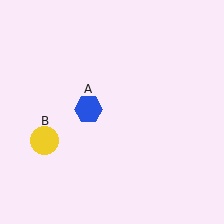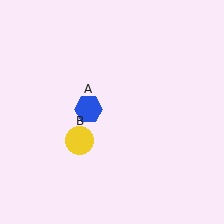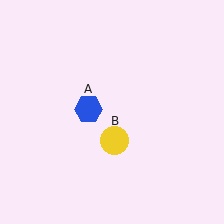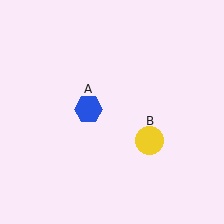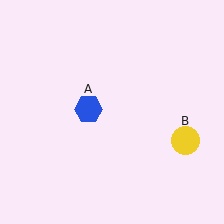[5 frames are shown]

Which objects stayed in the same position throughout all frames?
Blue hexagon (object A) remained stationary.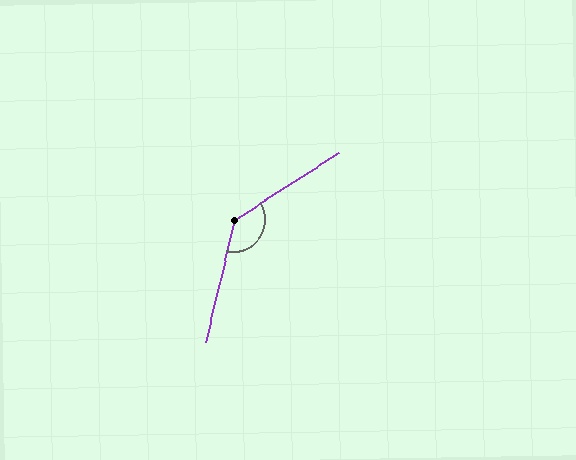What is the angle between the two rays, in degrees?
Approximately 136 degrees.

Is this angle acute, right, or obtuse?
It is obtuse.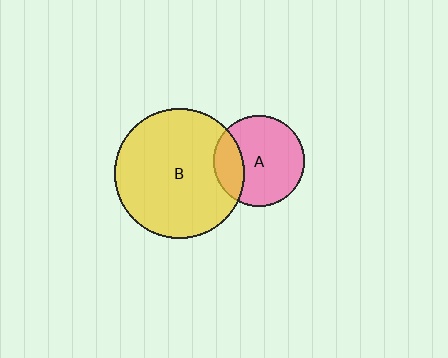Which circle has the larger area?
Circle B (yellow).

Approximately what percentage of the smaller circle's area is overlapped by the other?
Approximately 25%.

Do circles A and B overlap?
Yes.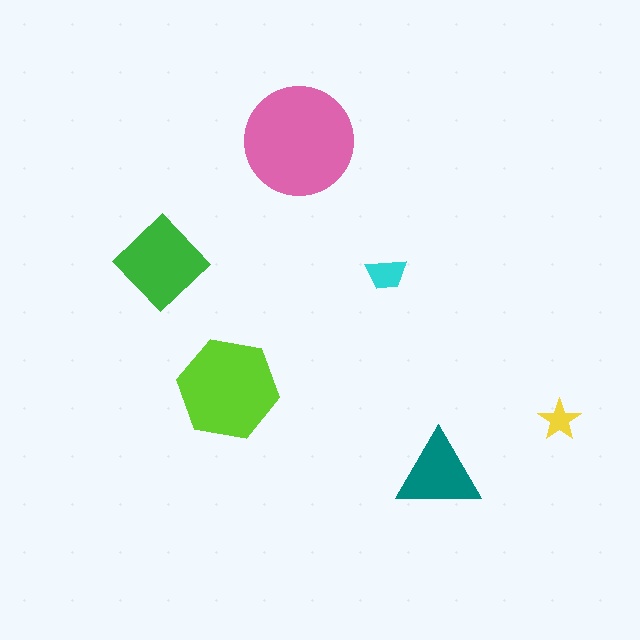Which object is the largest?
The pink circle.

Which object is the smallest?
The yellow star.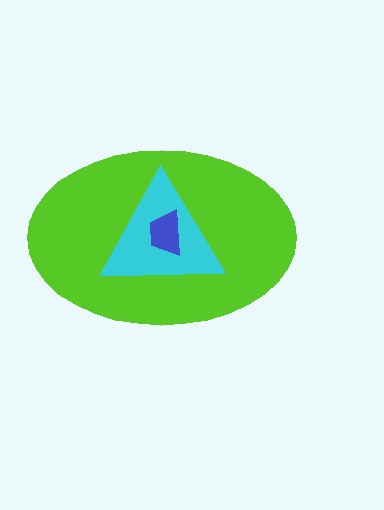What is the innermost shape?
The blue trapezoid.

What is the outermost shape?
The lime ellipse.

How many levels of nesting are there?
3.